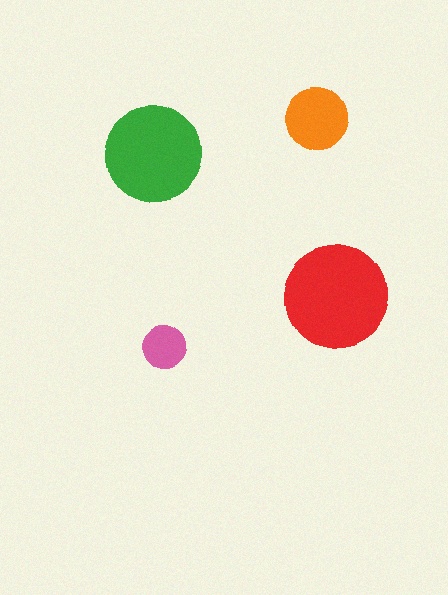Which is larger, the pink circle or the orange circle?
The orange one.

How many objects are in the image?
There are 4 objects in the image.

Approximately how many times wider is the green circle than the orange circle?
About 1.5 times wider.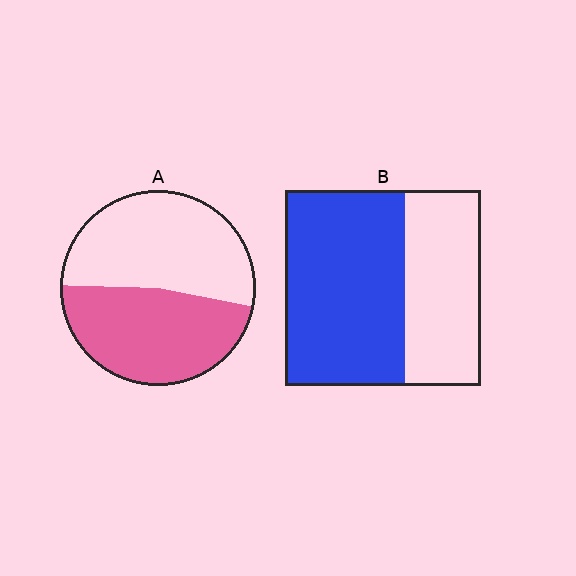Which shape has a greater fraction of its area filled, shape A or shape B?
Shape B.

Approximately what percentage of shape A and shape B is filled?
A is approximately 45% and B is approximately 60%.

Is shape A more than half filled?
Roughly half.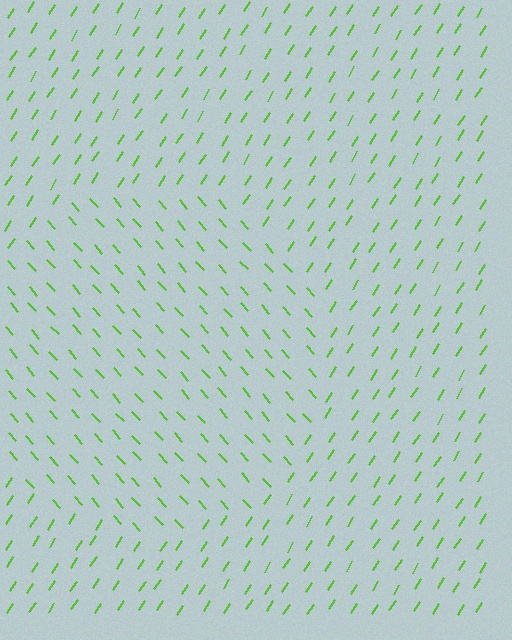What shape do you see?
I see a circle.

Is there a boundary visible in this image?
Yes, there is a texture boundary formed by a change in line orientation.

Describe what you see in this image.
The image is filled with small lime line segments. A circle region in the image has lines oriented differently from the surrounding lines, creating a visible texture boundary.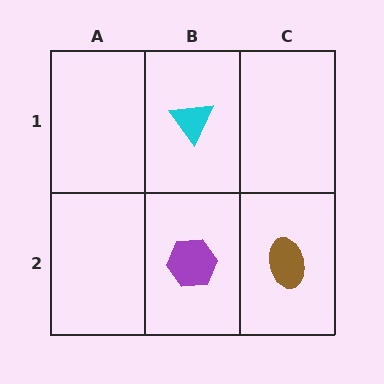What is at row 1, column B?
A cyan triangle.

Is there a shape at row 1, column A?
No, that cell is empty.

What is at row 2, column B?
A purple hexagon.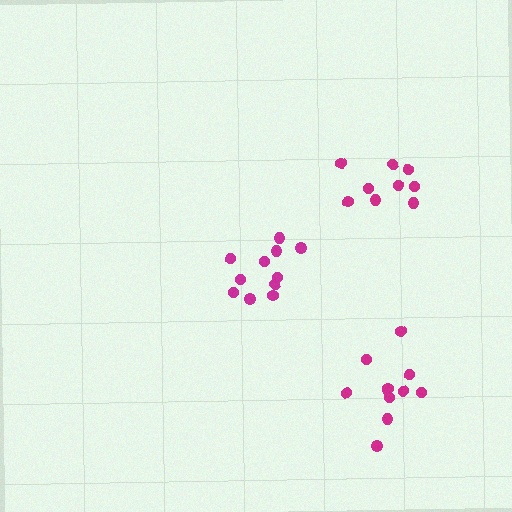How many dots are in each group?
Group 1: 11 dots, Group 2: 9 dots, Group 3: 11 dots (31 total).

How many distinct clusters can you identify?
There are 3 distinct clusters.